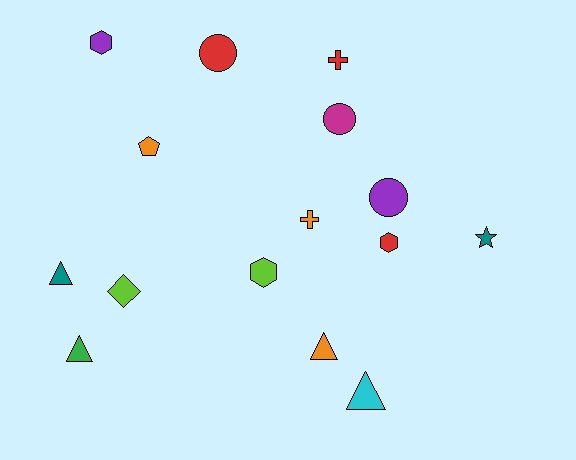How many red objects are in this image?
There are 3 red objects.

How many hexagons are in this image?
There are 3 hexagons.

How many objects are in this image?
There are 15 objects.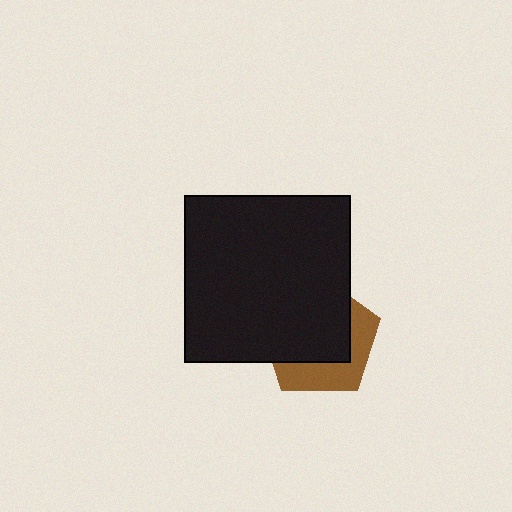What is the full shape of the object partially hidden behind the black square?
The partially hidden object is a brown pentagon.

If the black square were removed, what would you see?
You would see the complete brown pentagon.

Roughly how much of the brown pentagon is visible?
A small part of it is visible (roughly 37%).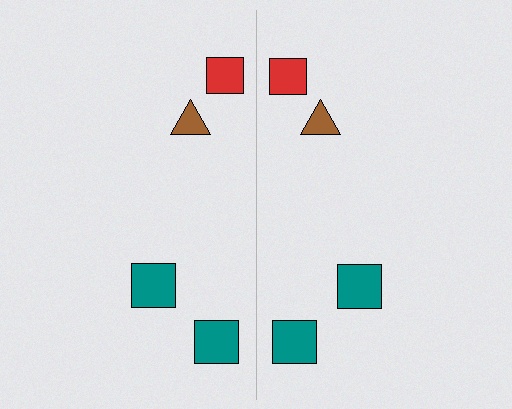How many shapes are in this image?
There are 8 shapes in this image.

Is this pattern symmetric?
Yes, this pattern has bilateral (reflection) symmetry.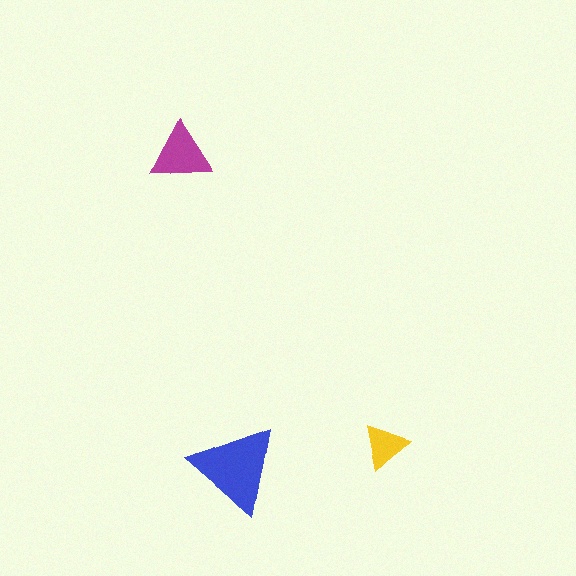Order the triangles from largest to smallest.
the blue one, the magenta one, the yellow one.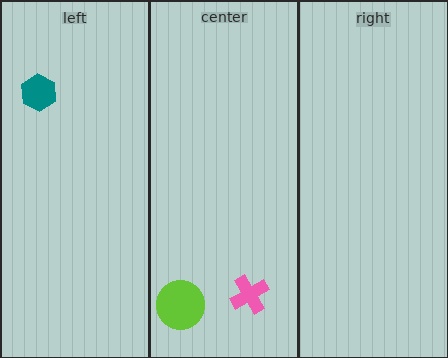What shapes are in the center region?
The pink cross, the lime circle.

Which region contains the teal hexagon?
The left region.